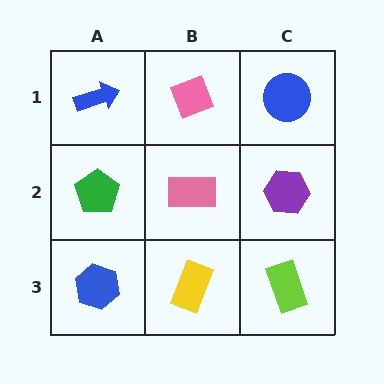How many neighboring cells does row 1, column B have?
3.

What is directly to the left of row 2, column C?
A pink rectangle.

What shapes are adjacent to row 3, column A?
A green pentagon (row 2, column A), a yellow rectangle (row 3, column B).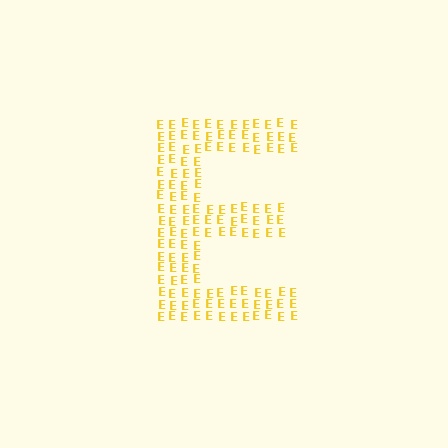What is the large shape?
The large shape is the letter E.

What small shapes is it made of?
It is made of small letter E's.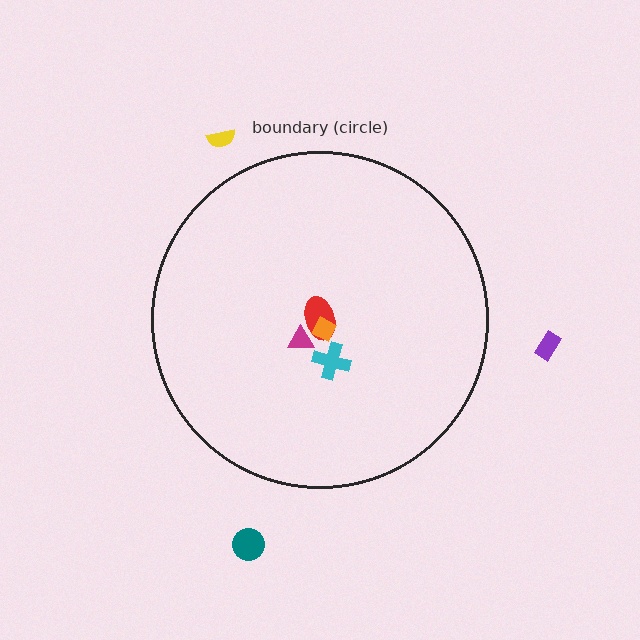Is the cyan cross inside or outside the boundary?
Inside.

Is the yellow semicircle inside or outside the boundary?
Outside.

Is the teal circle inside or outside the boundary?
Outside.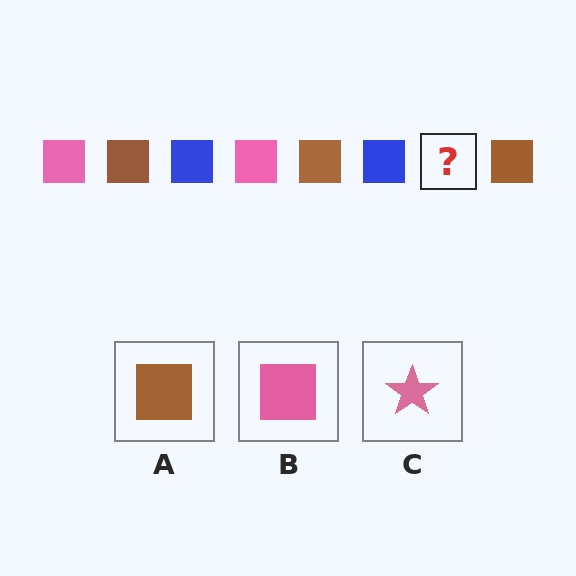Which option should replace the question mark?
Option B.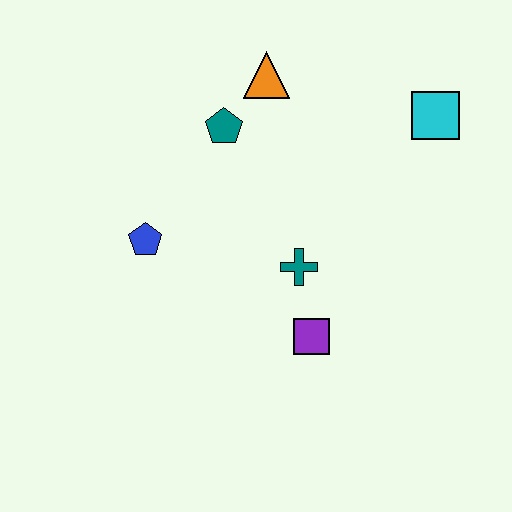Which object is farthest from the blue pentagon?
The cyan square is farthest from the blue pentagon.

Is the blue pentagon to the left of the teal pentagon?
Yes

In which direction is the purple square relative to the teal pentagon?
The purple square is below the teal pentagon.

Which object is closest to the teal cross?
The purple square is closest to the teal cross.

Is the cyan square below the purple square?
No